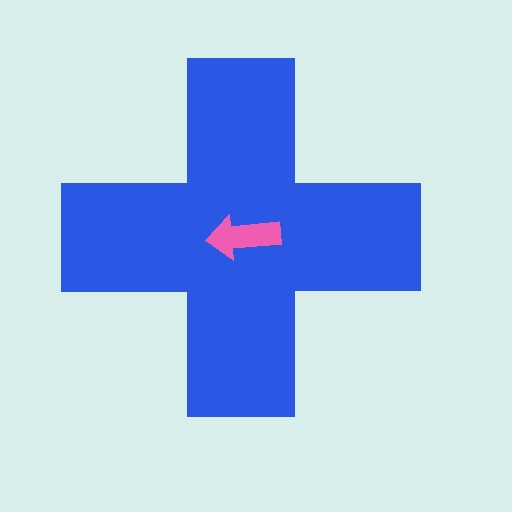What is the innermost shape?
The pink arrow.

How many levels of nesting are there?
2.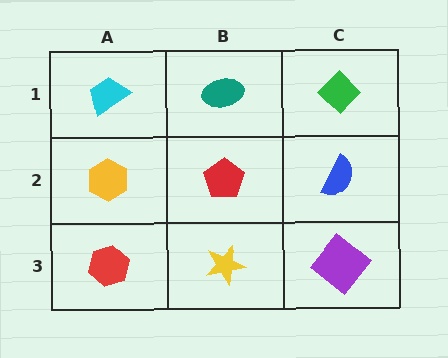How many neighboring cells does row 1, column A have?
2.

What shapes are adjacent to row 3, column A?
A yellow hexagon (row 2, column A), a yellow star (row 3, column B).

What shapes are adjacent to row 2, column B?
A teal ellipse (row 1, column B), a yellow star (row 3, column B), a yellow hexagon (row 2, column A), a blue semicircle (row 2, column C).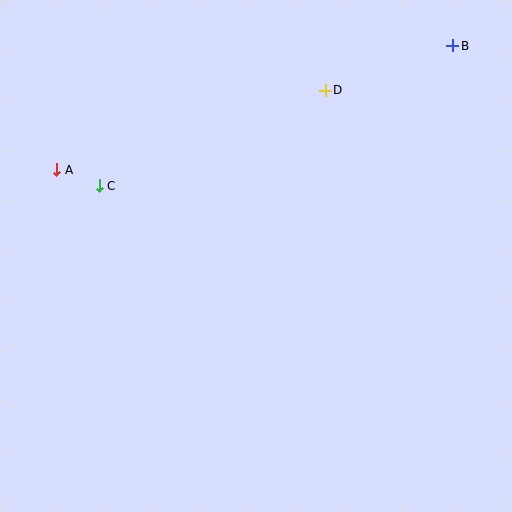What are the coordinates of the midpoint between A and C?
The midpoint between A and C is at (78, 178).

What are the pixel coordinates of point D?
Point D is at (325, 90).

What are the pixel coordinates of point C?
Point C is at (99, 186).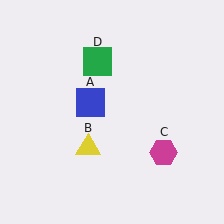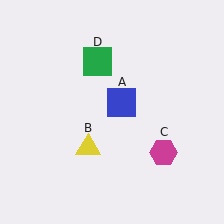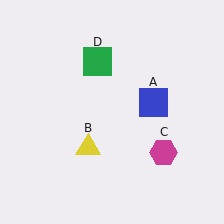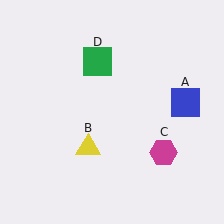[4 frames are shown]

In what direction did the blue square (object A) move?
The blue square (object A) moved right.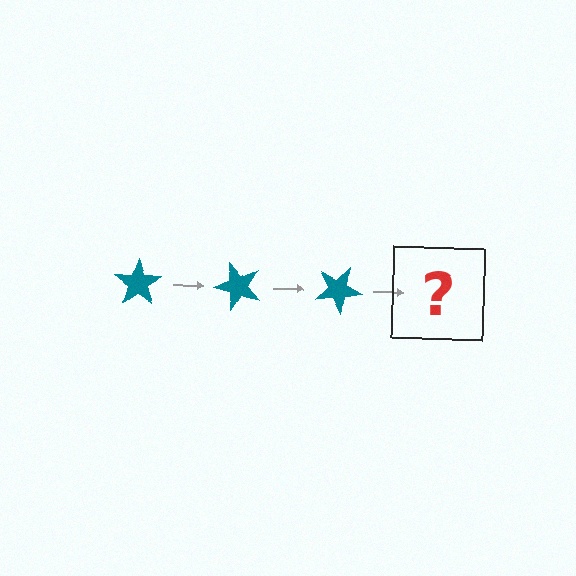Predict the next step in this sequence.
The next step is a teal star rotated 150 degrees.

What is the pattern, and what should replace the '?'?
The pattern is that the star rotates 50 degrees each step. The '?' should be a teal star rotated 150 degrees.